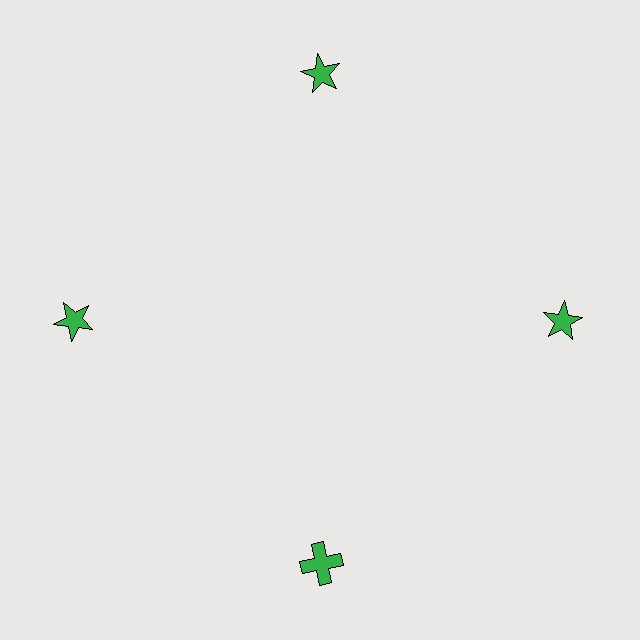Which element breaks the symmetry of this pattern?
The green cross at roughly the 6 o'clock position breaks the symmetry. All other shapes are green stars.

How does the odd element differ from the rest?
It has a different shape: cross instead of star.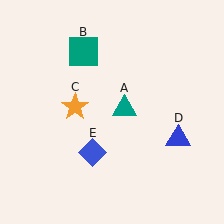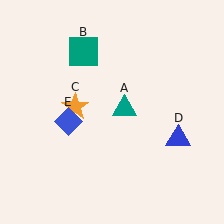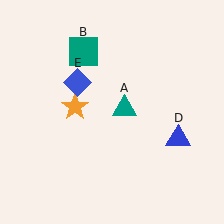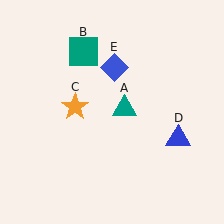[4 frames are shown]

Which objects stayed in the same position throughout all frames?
Teal triangle (object A) and teal square (object B) and orange star (object C) and blue triangle (object D) remained stationary.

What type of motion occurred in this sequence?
The blue diamond (object E) rotated clockwise around the center of the scene.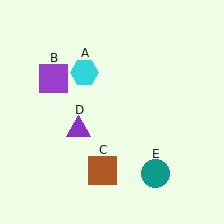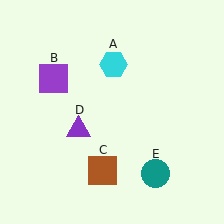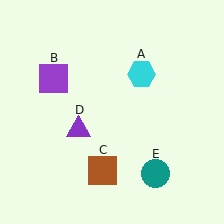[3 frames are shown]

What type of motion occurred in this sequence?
The cyan hexagon (object A) rotated clockwise around the center of the scene.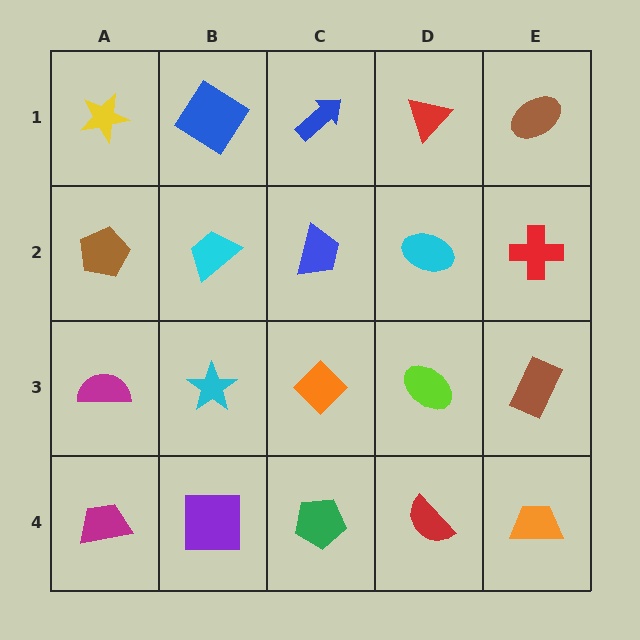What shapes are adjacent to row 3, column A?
A brown pentagon (row 2, column A), a magenta trapezoid (row 4, column A), a cyan star (row 3, column B).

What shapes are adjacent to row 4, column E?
A brown rectangle (row 3, column E), a red semicircle (row 4, column D).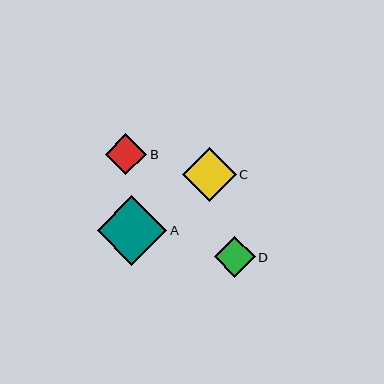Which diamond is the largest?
Diamond A is the largest with a size of approximately 69 pixels.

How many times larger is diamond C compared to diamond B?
Diamond C is approximately 1.3 times the size of diamond B.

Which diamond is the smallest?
Diamond D is the smallest with a size of approximately 41 pixels.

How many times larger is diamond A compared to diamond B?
Diamond A is approximately 1.7 times the size of diamond B.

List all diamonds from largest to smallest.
From largest to smallest: A, C, B, D.